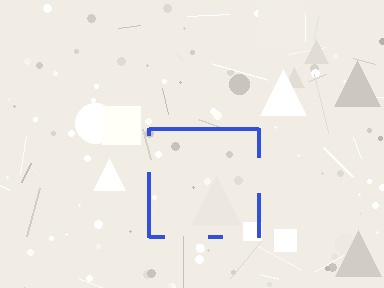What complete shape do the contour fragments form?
The contour fragments form a square.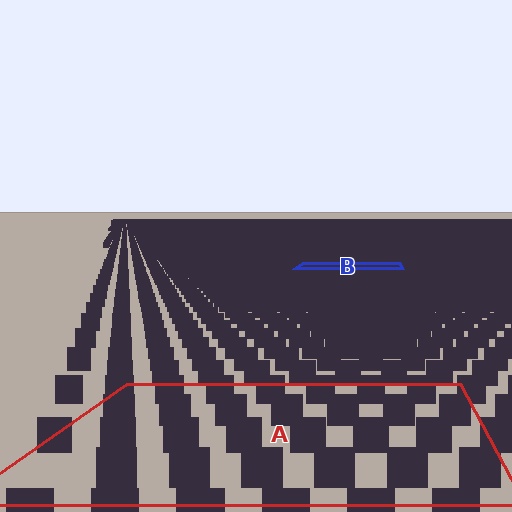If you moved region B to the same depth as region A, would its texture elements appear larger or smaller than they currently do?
They would appear larger. At a closer depth, the same texture elements are projected at a bigger on-screen size.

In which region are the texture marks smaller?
The texture marks are smaller in region B, because it is farther away.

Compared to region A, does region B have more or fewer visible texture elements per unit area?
Region B has more texture elements per unit area — they are packed more densely because it is farther away.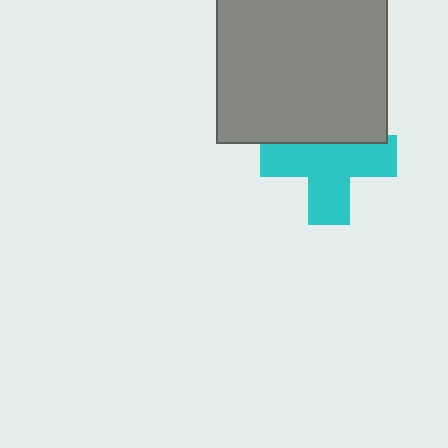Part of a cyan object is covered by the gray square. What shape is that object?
It is a cross.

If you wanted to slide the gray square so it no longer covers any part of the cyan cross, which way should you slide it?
Slide it up — that is the most direct way to separate the two shapes.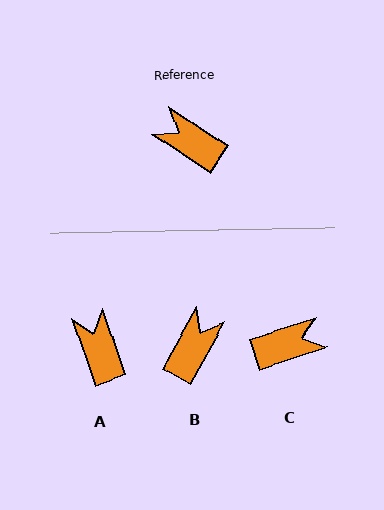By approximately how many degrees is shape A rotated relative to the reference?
Approximately 38 degrees clockwise.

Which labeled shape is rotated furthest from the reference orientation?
C, about 129 degrees away.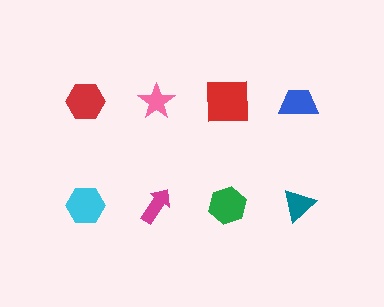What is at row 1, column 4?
A blue trapezoid.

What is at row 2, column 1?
A cyan hexagon.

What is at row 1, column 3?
A red square.